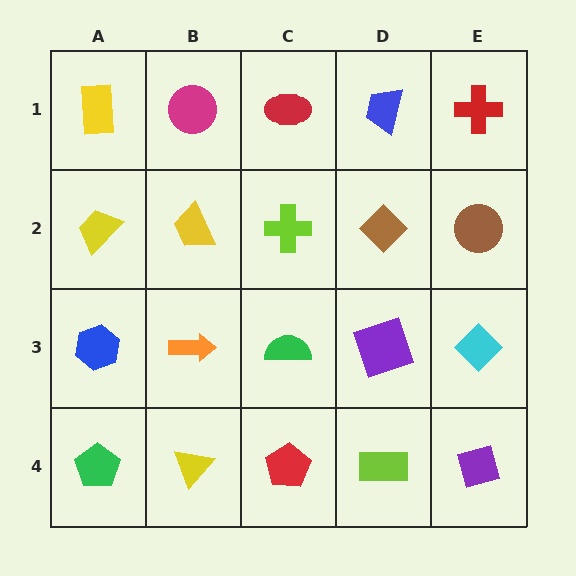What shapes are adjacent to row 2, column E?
A red cross (row 1, column E), a cyan diamond (row 3, column E), a brown diamond (row 2, column D).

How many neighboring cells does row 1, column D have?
3.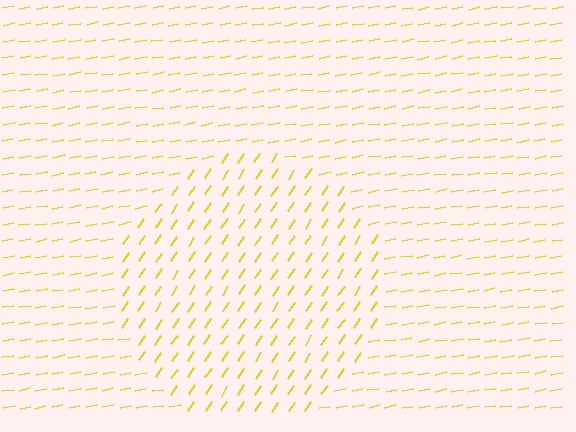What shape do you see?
I see a circle.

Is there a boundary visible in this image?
Yes, there is a texture boundary formed by a change in line orientation.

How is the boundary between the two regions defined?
The boundary is defined purely by a change in line orientation (approximately 45 degrees difference). All lines are the same color and thickness.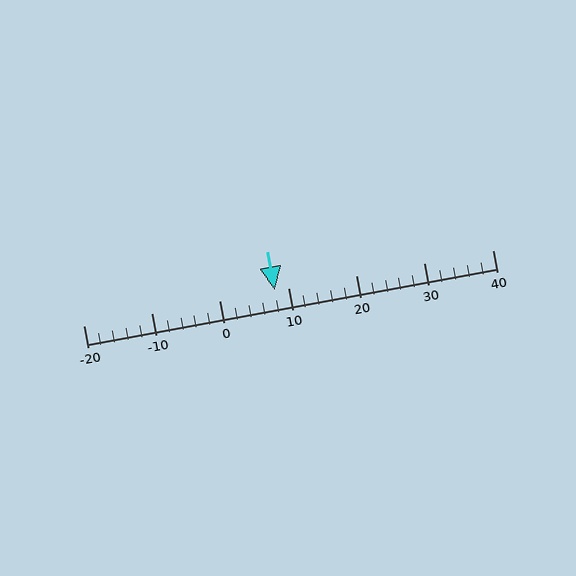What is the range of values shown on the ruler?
The ruler shows values from -20 to 40.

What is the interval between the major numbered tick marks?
The major tick marks are spaced 10 units apart.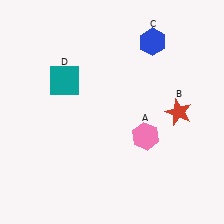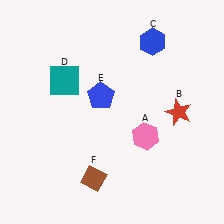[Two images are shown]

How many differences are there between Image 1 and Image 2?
There are 2 differences between the two images.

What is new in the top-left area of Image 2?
A blue pentagon (E) was added in the top-left area of Image 2.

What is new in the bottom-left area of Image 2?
A brown diamond (F) was added in the bottom-left area of Image 2.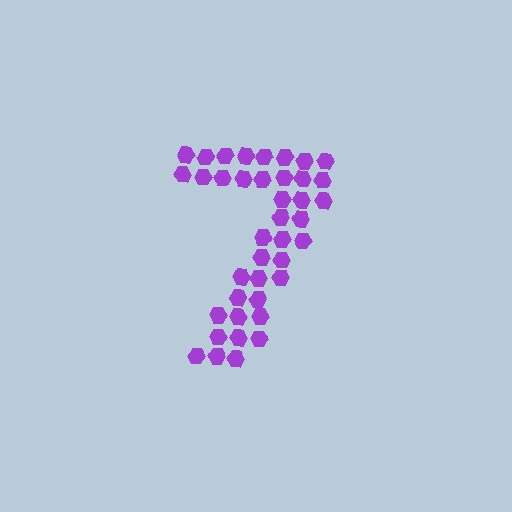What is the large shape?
The large shape is the digit 7.